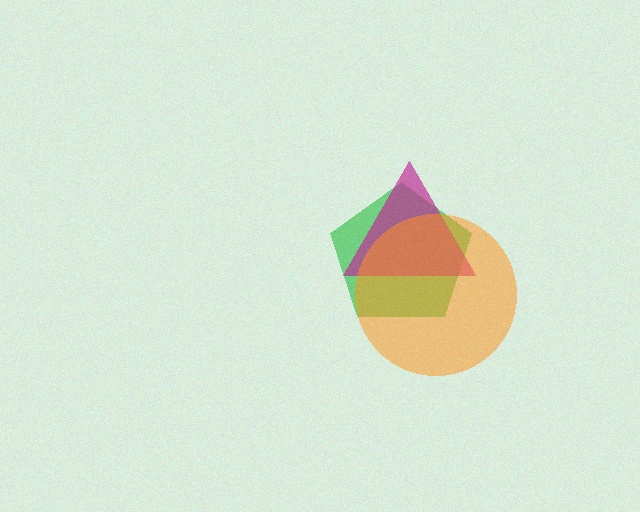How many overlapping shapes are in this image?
There are 3 overlapping shapes in the image.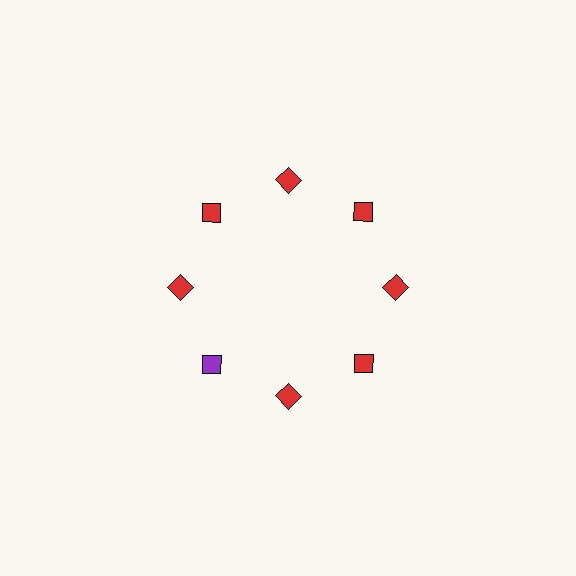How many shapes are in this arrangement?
There are 8 shapes arranged in a ring pattern.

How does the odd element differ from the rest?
It has a different color: purple instead of red.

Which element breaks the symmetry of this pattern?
The purple diamond at roughly the 8 o'clock position breaks the symmetry. All other shapes are red diamonds.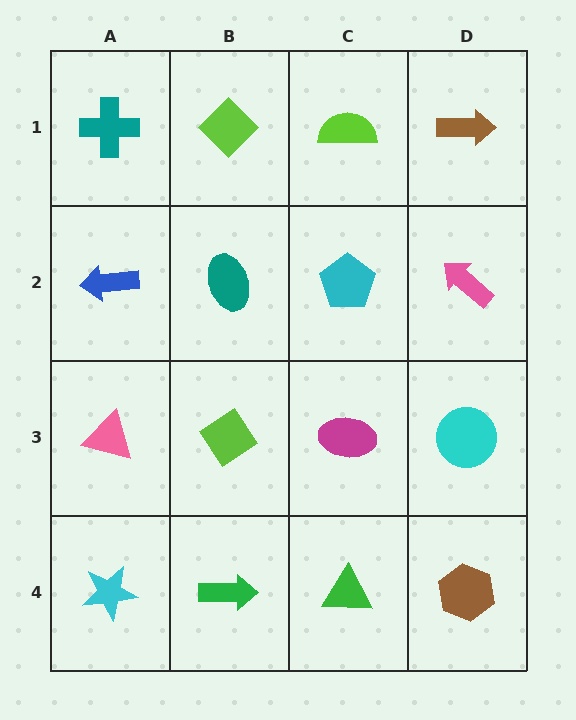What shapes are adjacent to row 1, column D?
A pink arrow (row 2, column D), a lime semicircle (row 1, column C).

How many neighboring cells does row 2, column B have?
4.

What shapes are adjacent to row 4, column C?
A magenta ellipse (row 3, column C), a green arrow (row 4, column B), a brown hexagon (row 4, column D).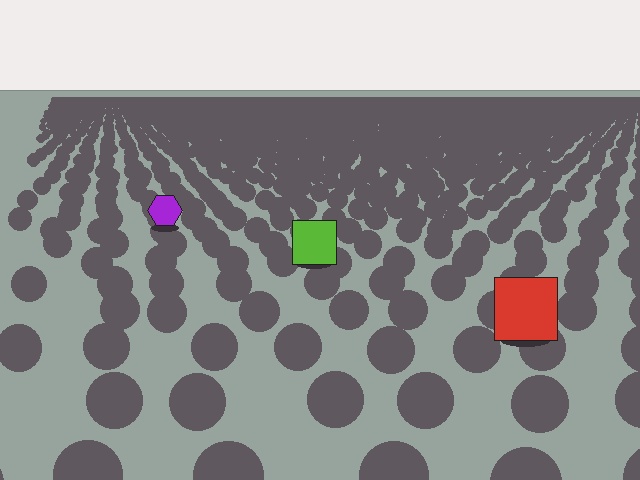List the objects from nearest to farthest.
From nearest to farthest: the red square, the lime square, the purple hexagon.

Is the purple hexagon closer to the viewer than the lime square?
No. The lime square is closer — you can tell from the texture gradient: the ground texture is coarser near it.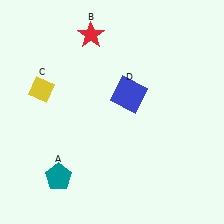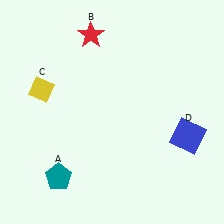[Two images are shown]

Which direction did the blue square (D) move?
The blue square (D) moved right.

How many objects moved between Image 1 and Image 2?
1 object moved between the two images.